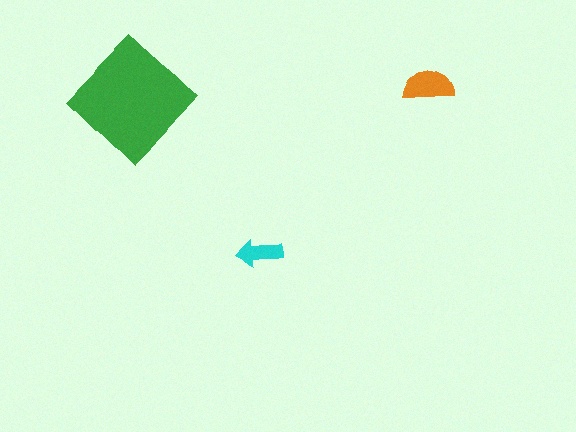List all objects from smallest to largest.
The cyan arrow, the orange semicircle, the green diamond.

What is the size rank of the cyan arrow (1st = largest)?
3rd.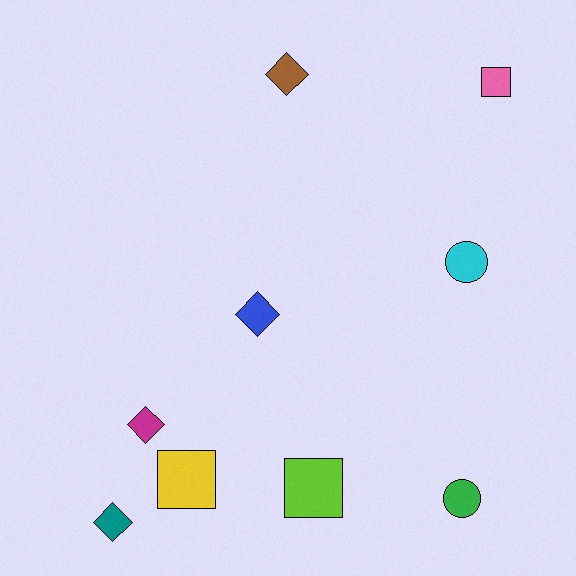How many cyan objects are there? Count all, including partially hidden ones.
There is 1 cyan object.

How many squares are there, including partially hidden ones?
There are 3 squares.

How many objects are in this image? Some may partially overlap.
There are 9 objects.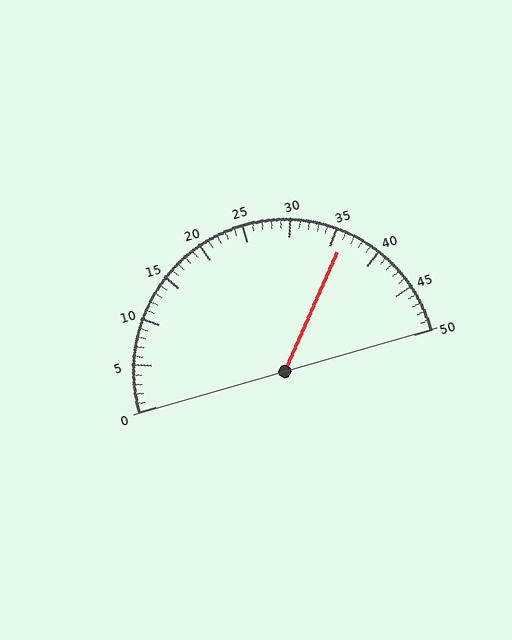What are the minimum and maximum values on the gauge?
The gauge ranges from 0 to 50.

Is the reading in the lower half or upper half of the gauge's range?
The reading is in the upper half of the range (0 to 50).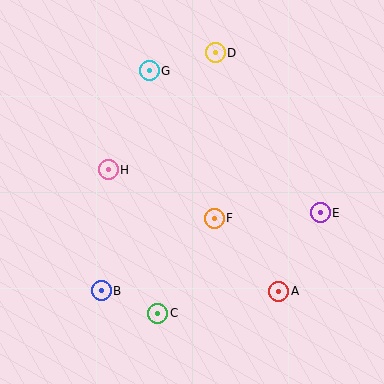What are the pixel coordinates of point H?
Point H is at (108, 170).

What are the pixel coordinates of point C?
Point C is at (158, 313).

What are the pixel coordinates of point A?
Point A is at (279, 291).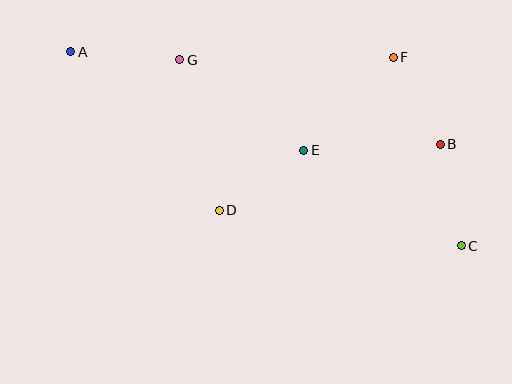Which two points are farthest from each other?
Points A and C are farthest from each other.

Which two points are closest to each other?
Points B and F are closest to each other.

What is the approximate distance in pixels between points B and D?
The distance between B and D is approximately 230 pixels.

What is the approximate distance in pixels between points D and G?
The distance between D and G is approximately 155 pixels.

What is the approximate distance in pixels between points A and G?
The distance between A and G is approximately 110 pixels.